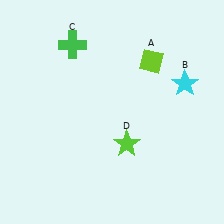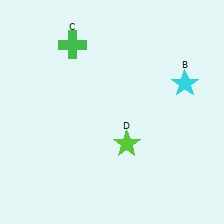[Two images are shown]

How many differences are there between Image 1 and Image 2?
There is 1 difference between the two images.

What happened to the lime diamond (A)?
The lime diamond (A) was removed in Image 2. It was in the top-right area of Image 1.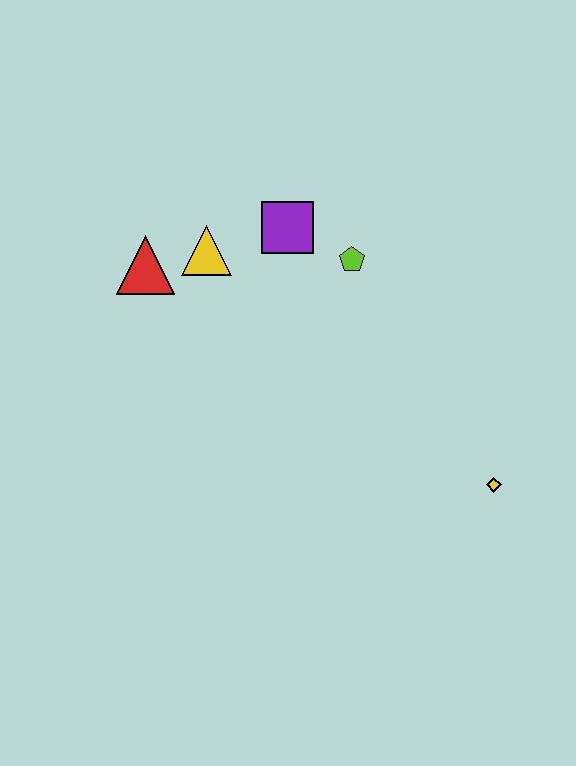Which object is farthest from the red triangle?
The yellow diamond is farthest from the red triangle.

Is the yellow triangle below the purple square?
Yes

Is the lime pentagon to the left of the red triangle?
No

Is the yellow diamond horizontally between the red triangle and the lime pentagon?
No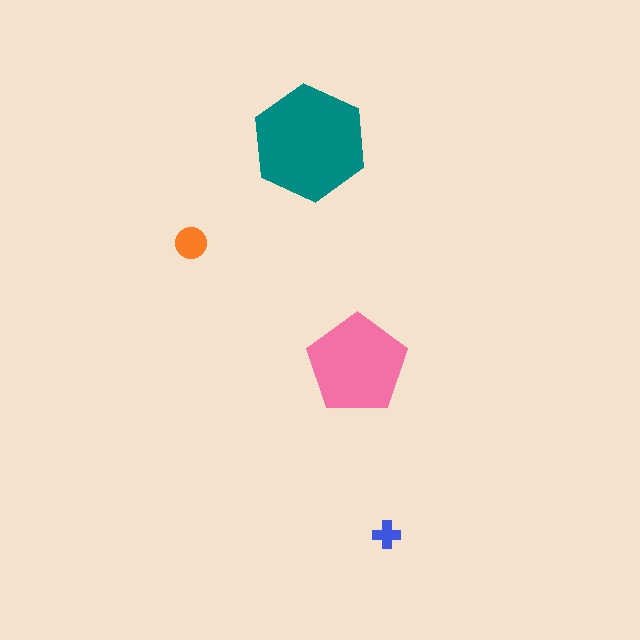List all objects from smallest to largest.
The blue cross, the orange circle, the pink pentagon, the teal hexagon.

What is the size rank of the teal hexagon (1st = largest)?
1st.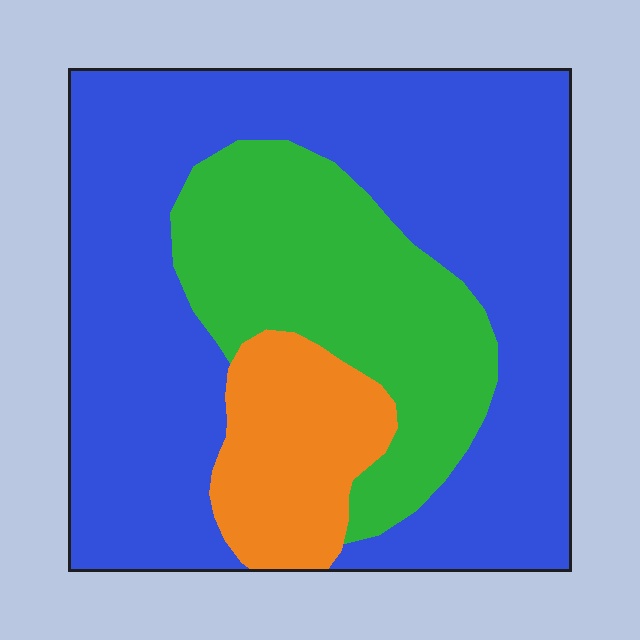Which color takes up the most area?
Blue, at roughly 60%.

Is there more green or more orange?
Green.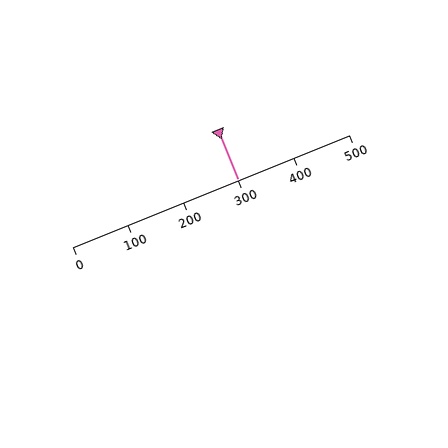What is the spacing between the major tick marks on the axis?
The major ticks are spaced 100 apart.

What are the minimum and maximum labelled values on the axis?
The axis runs from 0 to 500.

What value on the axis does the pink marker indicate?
The marker indicates approximately 300.